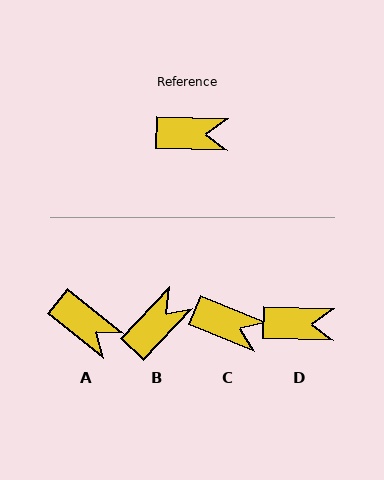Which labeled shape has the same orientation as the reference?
D.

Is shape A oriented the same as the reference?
No, it is off by about 37 degrees.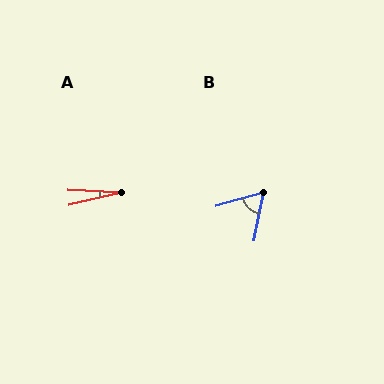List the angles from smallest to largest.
A (16°), B (63°).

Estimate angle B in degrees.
Approximately 63 degrees.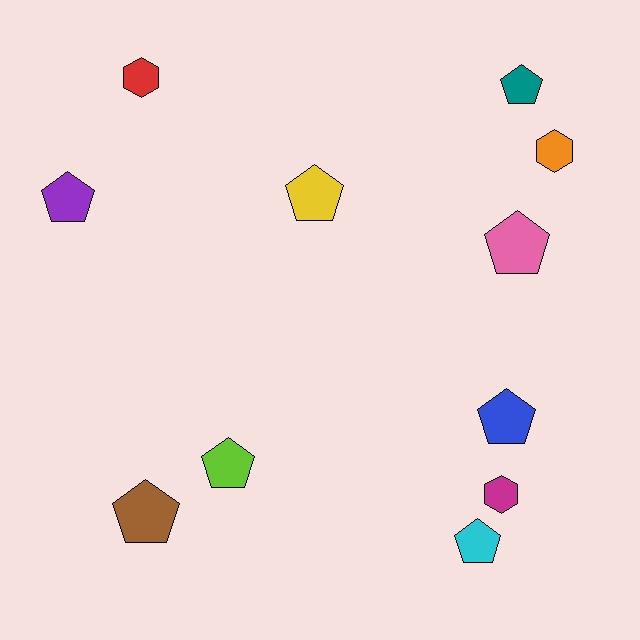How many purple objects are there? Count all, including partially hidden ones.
There is 1 purple object.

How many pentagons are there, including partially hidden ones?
There are 8 pentagons.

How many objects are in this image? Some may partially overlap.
There are 11 objects.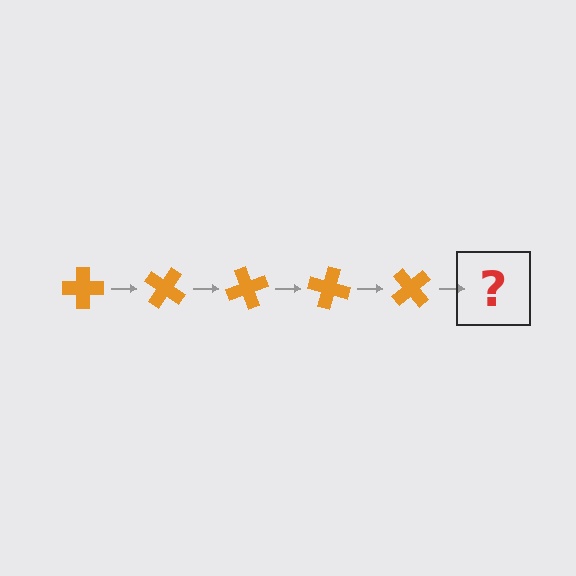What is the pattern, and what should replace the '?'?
The pattern is that the cross rotates 35 degrees each step. The '?' should be an orange cross rotated 175 degrees.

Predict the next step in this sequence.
The next step is an orange cross rotated 175 degrees.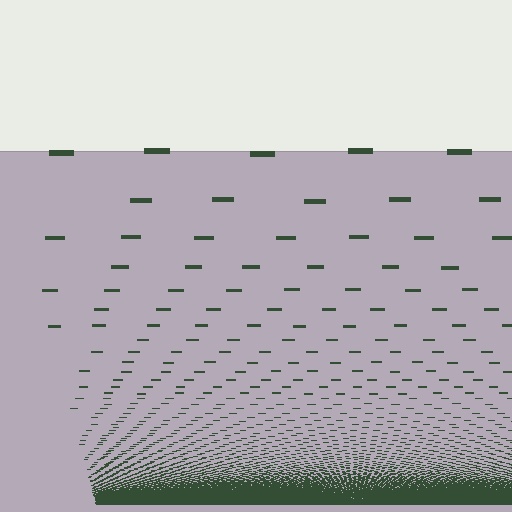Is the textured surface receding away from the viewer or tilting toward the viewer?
The surface appears to tilt toward the viewer. Texture elements get larger and sparser toward the top.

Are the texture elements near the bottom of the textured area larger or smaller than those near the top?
Smaller. The gradient is inverted — elements near the bottom are smaller and denser.